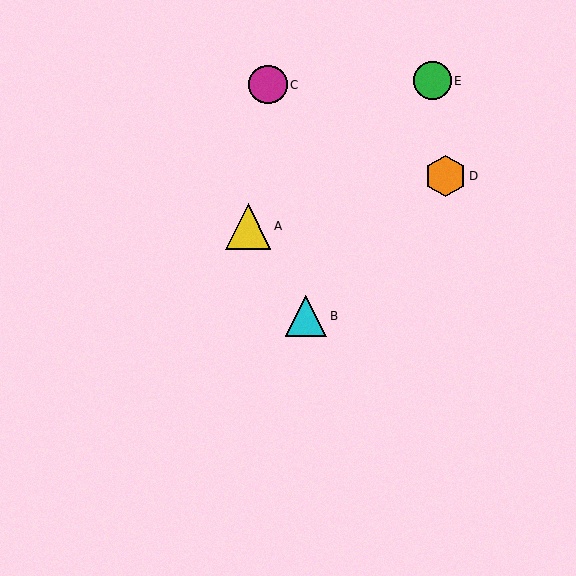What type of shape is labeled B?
Shape B is a cyan triangle.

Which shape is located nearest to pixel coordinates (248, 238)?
The yellow triangle (labeled A) at (248, 226) is nearest to that location.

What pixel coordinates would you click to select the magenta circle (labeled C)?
Click at (268, 85) to select the magenta circle C.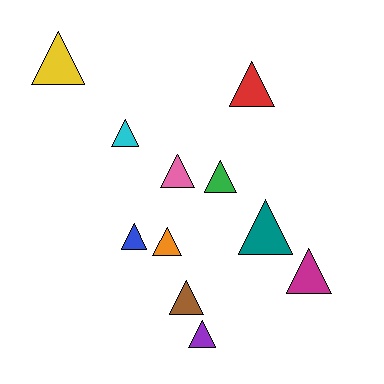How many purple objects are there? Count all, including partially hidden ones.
There is 1 purple object.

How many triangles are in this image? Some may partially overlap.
There are 11 triangles.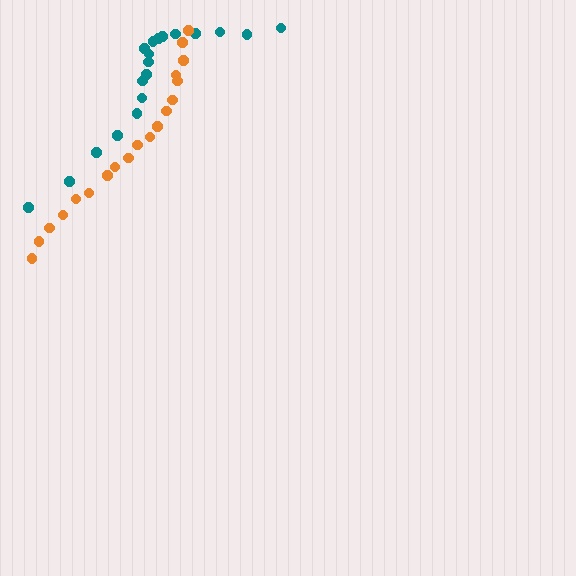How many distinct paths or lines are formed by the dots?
There are 2 distinct paths.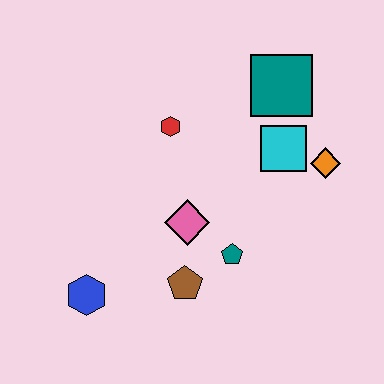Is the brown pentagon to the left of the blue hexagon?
No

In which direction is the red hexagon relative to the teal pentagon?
The red hexagon is above the teal pentagon.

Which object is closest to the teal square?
The cyan square is closest to the teal square.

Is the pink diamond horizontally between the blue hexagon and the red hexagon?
No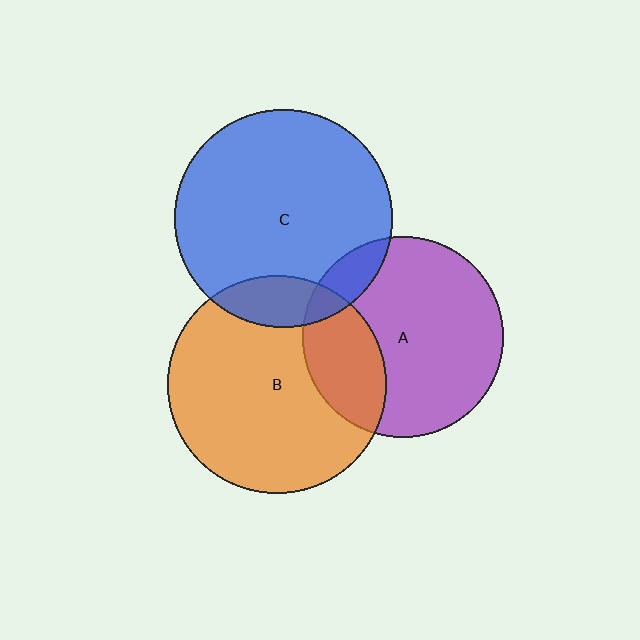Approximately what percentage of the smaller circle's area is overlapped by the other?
Approximately 10%.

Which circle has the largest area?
Circle B (orange).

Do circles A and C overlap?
Yes.